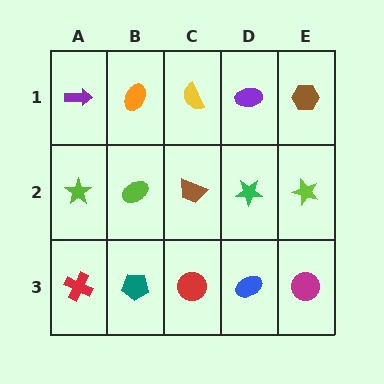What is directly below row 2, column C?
A red circle.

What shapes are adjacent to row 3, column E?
A lime star (row 2, column E), a blue ellipse (row 3, column D).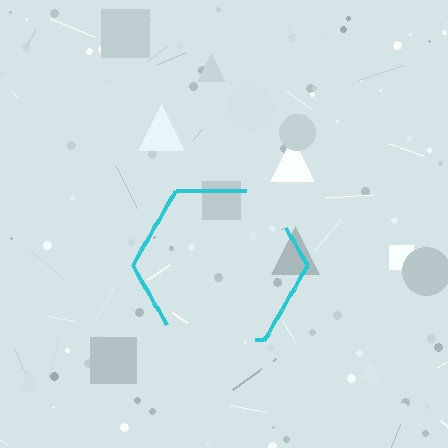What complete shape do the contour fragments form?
The contour fragments form a hexagon.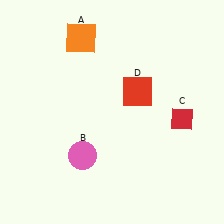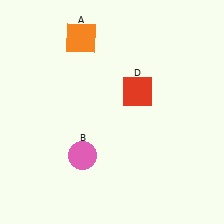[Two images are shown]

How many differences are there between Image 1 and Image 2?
There is 1 difference between the two images.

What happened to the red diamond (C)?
The red diamond (C) was removed in Image 2. It was in the bottom-right area of Image 1.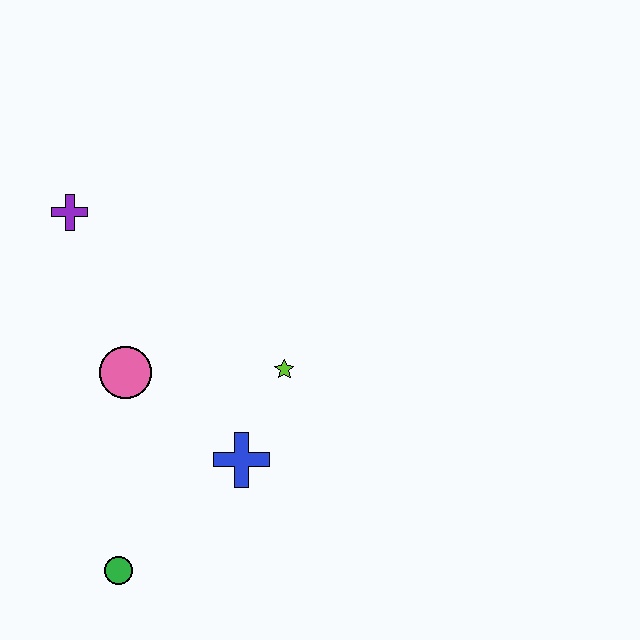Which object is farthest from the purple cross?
The green circle is farthest from the purple cross.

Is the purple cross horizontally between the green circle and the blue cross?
No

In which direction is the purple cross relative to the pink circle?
The purple cross is above the pink circle.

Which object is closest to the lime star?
The blue cross is closest to the lime star.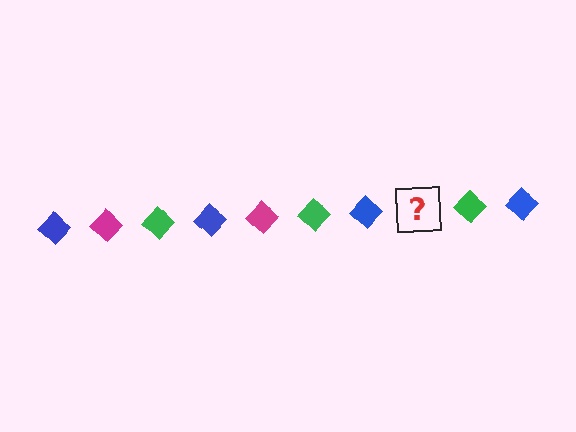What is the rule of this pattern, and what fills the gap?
The rule is that the pattern cycles through blue, magenta, green diamonds. The gap should be filled with a magenta diamond.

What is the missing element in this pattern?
The missing element is a magenta diamond.